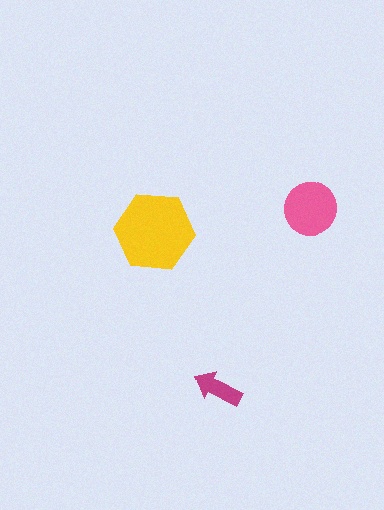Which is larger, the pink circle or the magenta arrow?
The pink circle.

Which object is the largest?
The yellow hexagon.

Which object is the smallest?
The magenta arrow.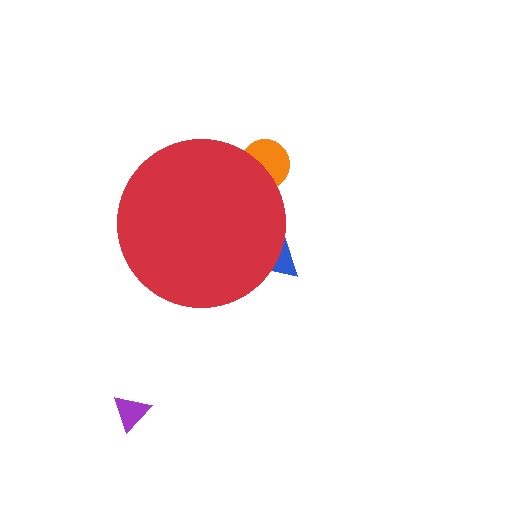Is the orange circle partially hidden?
Yes, the orange circle is partially hidden behind the red circle.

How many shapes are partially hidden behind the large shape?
2 shapes are partially hidden.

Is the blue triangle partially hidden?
Yes, the blue triangle is partially hidden behind the red circle.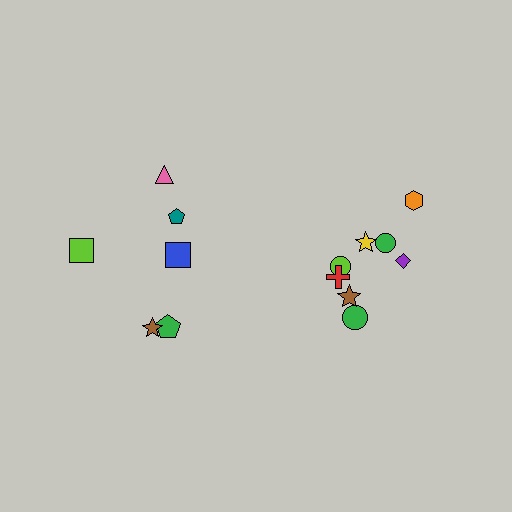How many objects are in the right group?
There are 8 objects.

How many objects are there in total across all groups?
There are 14 objects.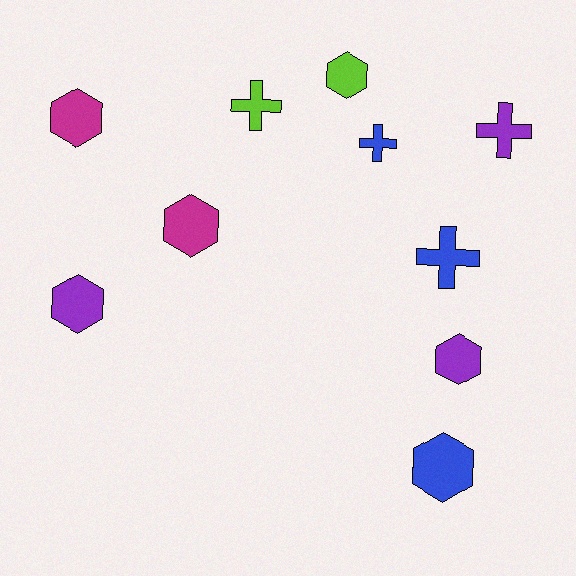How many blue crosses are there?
There are 2 blue crosses.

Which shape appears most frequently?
Hexagon, with 6 objects.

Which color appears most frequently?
Blue, with 3 objects.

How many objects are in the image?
There are 10 objects.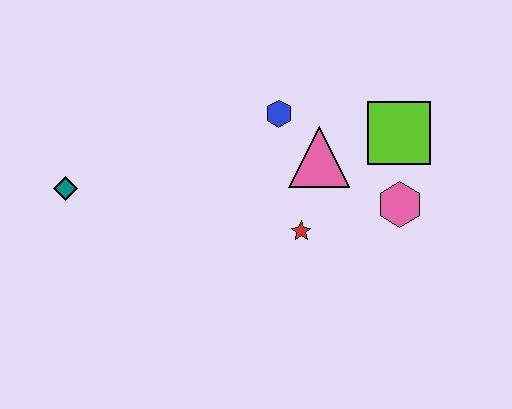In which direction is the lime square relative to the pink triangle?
The lime square is to the right of the pink triangle.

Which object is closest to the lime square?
The pink hexagon is closest to the lime square.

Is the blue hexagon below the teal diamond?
No